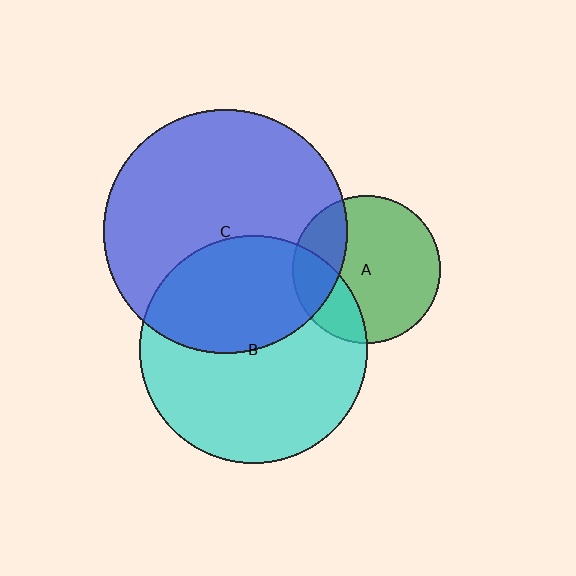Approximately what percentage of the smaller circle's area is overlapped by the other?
Approximately 25%.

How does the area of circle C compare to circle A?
Approximately 2.7 times.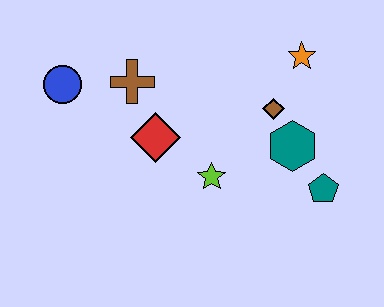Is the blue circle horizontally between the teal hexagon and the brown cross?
No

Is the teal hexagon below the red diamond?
Yes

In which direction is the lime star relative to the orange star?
The lime star is below the orange star.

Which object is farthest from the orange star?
The blue circle is farthest from the orange star.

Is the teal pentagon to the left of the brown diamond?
No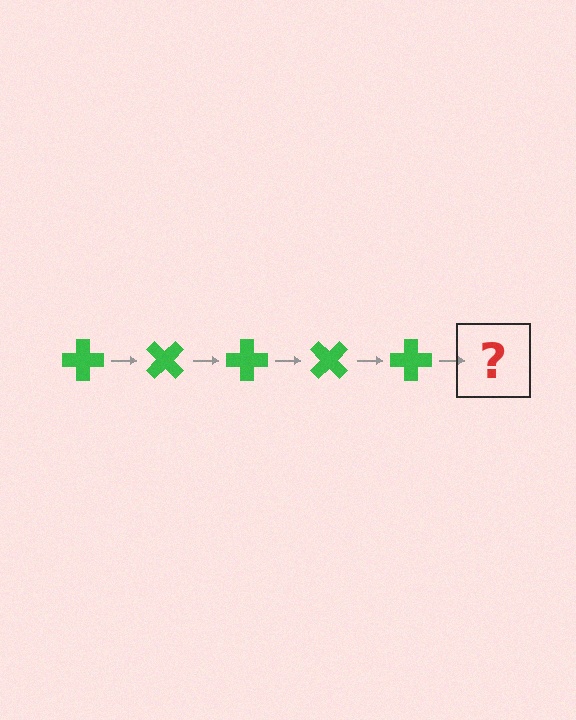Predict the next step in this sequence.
The next step is a green cross rotated 225 degrees.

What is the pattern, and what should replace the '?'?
The pattern is that the cross rotates 45 degrees each step. The '?' should be a green cross rotated 225 degrees.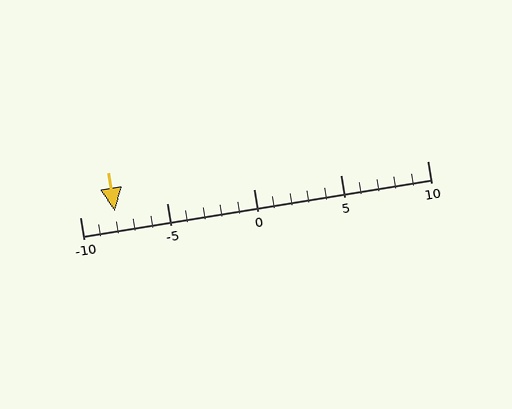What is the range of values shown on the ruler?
The ruler shows values from -10 to 10.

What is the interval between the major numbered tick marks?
The major tick marks are spaced 5 units apart.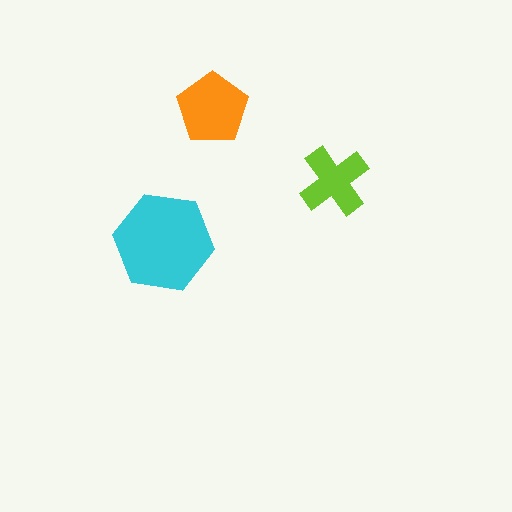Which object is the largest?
The cyan hexagon.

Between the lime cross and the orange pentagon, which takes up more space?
The orange pentagon.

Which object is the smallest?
The lime cross.